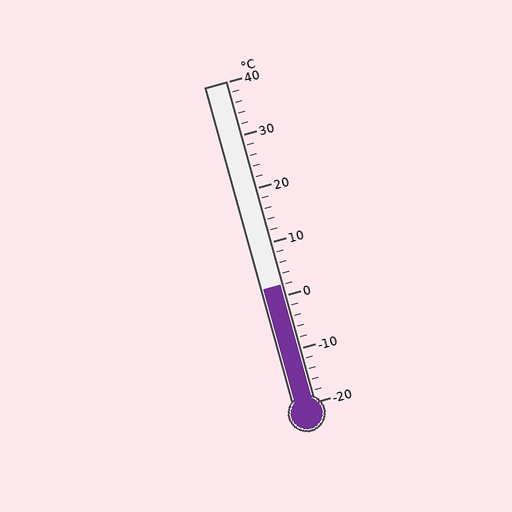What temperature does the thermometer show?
The thermometer shows approximately 2°C.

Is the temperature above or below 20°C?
The temperature is below 20°C.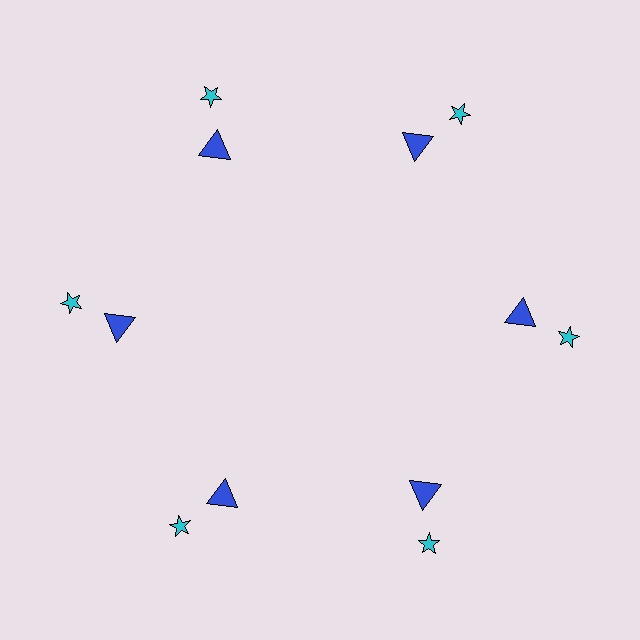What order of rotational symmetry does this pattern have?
This pattern has 6-fold rotational symmetry.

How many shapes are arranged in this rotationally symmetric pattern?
There are 12 shapes, arranged in 6 groups of 2.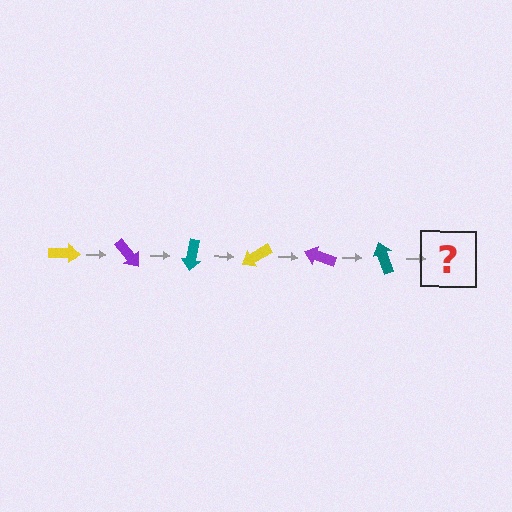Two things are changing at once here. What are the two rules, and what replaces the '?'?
The two rules are that it rotates 50 degrees each step and the color cycles through yellow, purple, and teal. The '?' should be a yellow arrow, rotated 300 degrees from the start.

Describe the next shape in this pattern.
It should be a yellow arrow, rotated 300 degrees from the start.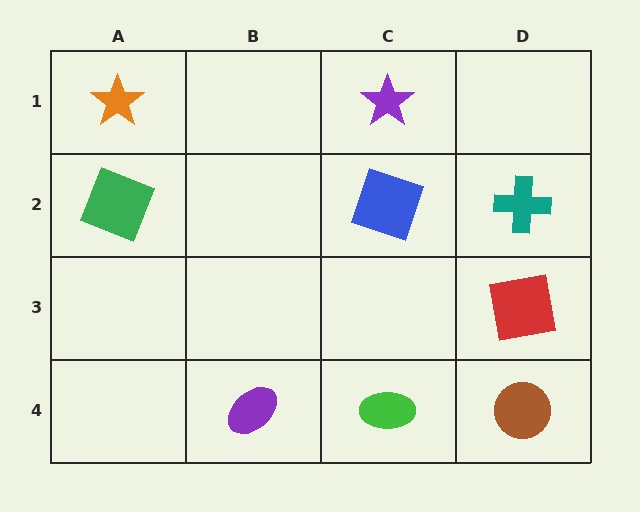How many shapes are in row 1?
2 shapes.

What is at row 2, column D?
A teal cross.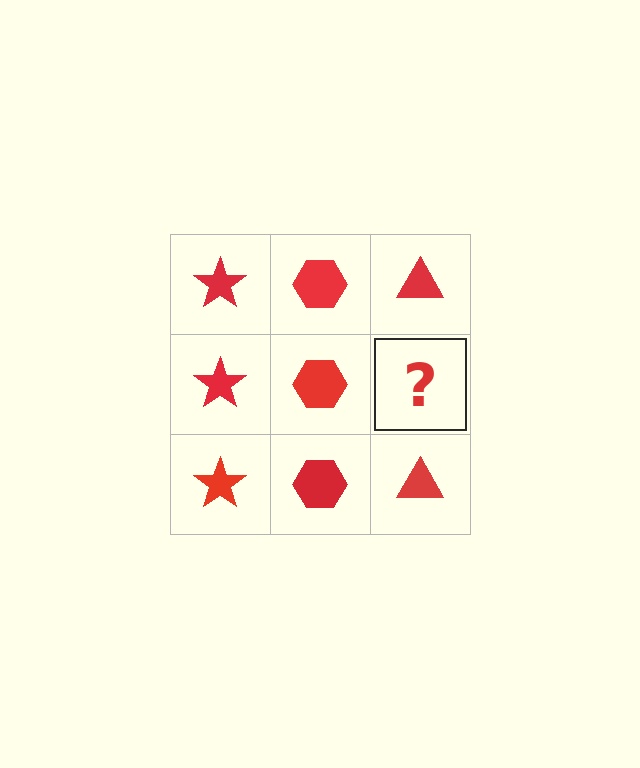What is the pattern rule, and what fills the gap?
The rule is that each column has a consistent shape. The gap should be filled with a red triangle.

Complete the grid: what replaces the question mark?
The question mark should be replaced with a red triangle.